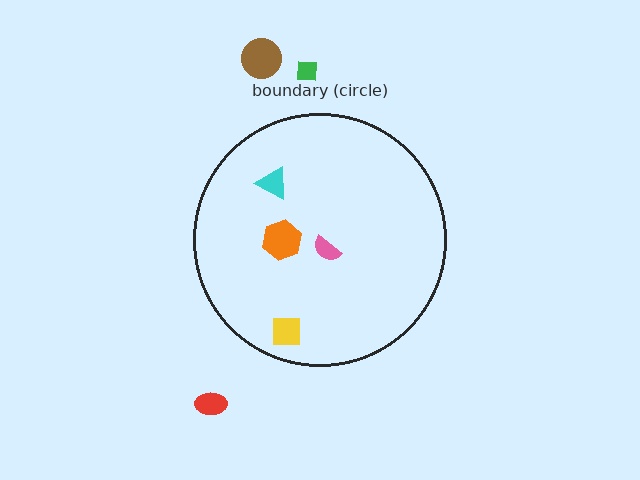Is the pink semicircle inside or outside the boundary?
Inside.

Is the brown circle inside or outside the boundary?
Outside.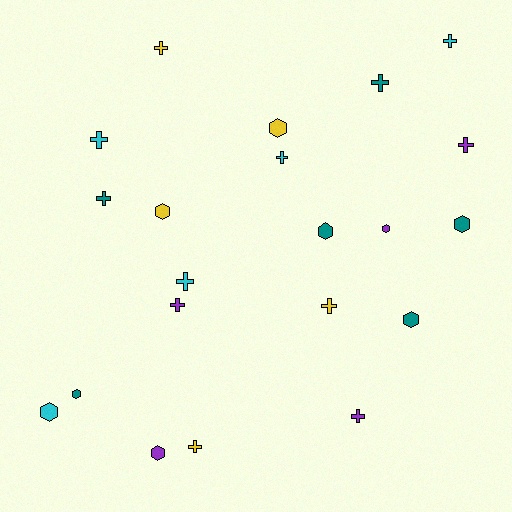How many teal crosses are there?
There are 2 teal crosses.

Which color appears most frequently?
Teal, with 6 objects.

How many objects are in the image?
There are 21 objects.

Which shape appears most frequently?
Cross, with 12 objects.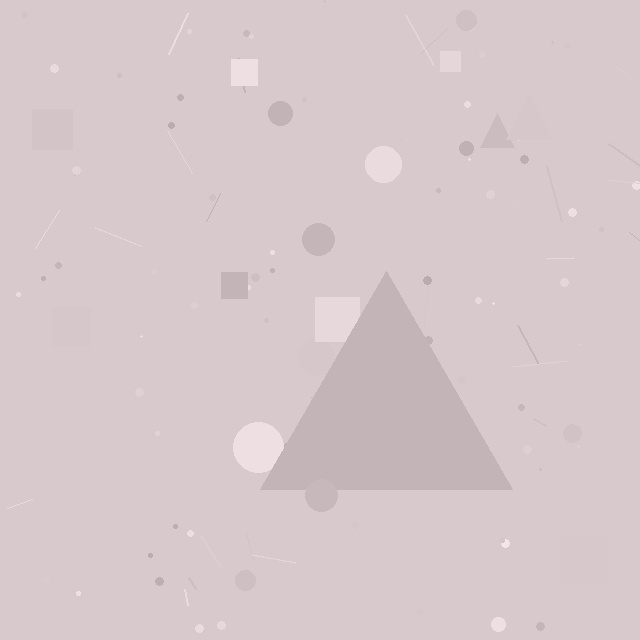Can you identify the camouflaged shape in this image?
The camouflaged shape is a triangle.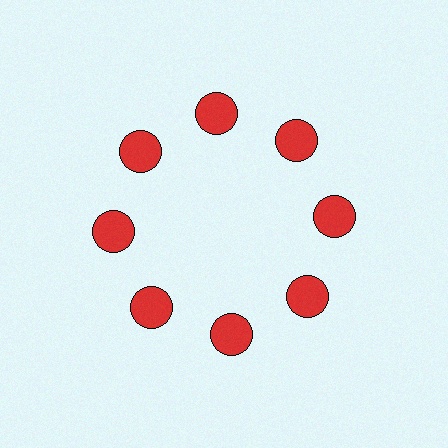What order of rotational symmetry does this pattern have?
This pattern has 8-fold rotational symmetry.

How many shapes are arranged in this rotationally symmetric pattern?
There are 8 shapes, arranged in 8 groups of 1.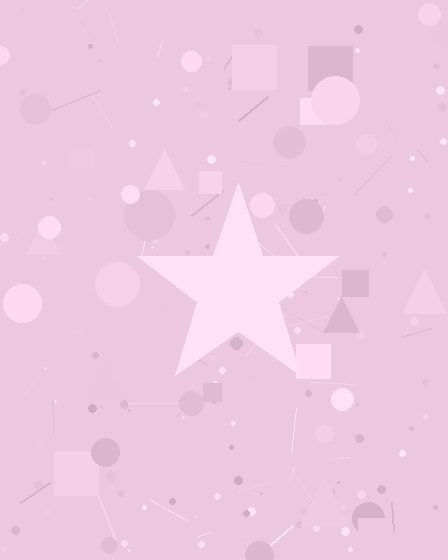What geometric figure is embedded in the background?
A star is embedded in the background.